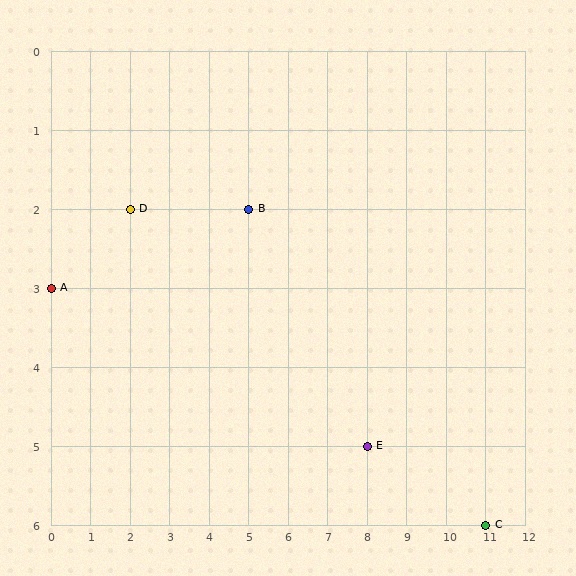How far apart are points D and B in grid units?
Points D and B are 3 columns apart.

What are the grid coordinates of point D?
Point D is at grid coordinates (2, 2).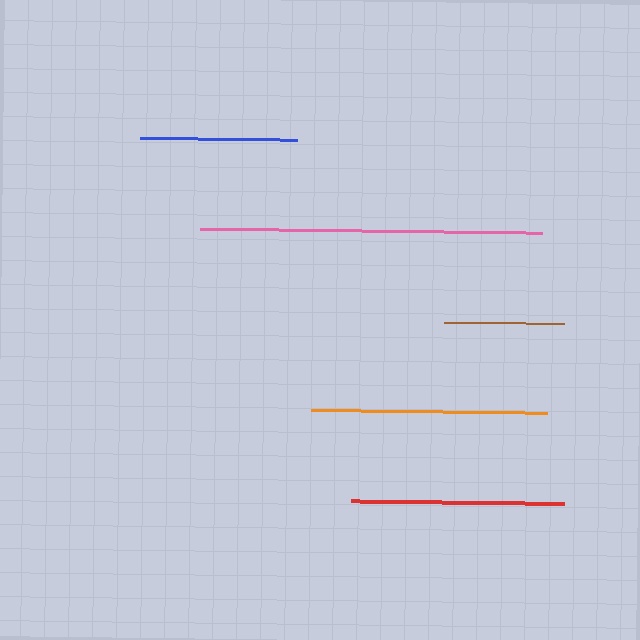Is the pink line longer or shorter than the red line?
The pink line is longer than the red line.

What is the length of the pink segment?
The pink segment is approximately 341 pixels long.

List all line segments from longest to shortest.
From longest to shortest: pink, orange, red, blue, brown.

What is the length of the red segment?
The red segment is approximately 213 pixels long.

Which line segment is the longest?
The pink line is the longest at approximately 341 pixels.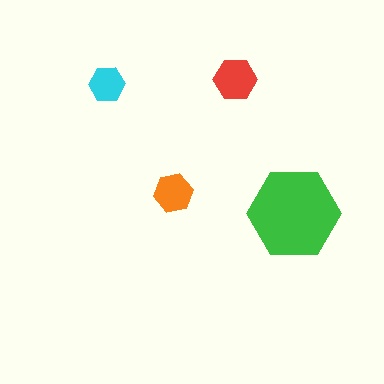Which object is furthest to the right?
The green hexagon is rightmost.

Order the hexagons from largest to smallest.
the green one, the red one, the orange one, the cyan one.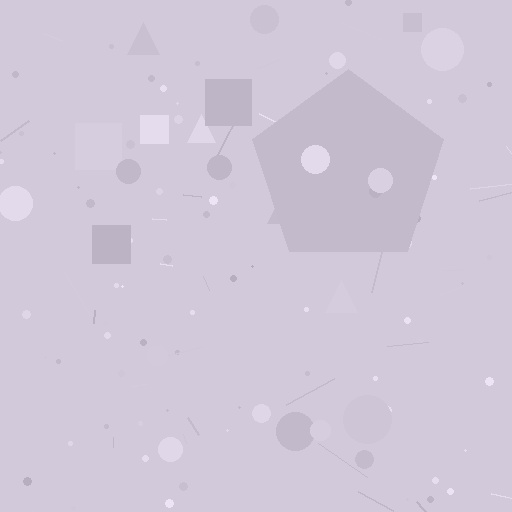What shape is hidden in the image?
A pentagon is hidden in the image.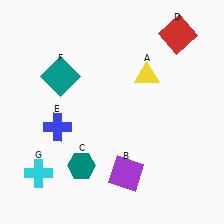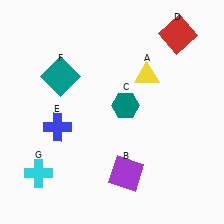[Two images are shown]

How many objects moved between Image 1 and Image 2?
1 object moved between the two images.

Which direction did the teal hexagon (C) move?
The teal hexagon (C) moved up.